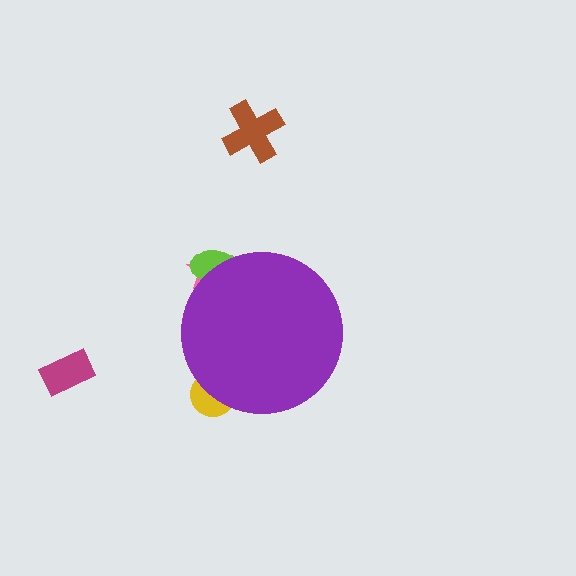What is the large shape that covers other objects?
A purple circle.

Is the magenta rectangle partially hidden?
No, the magenta rectangle is fully visible.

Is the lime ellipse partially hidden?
Yes, the lime ellipse is partially hidden behind the purple circle.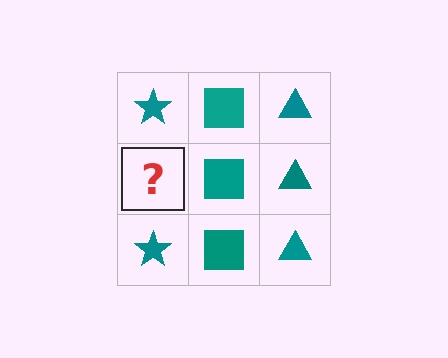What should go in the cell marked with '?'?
The missing cell should contain a teal star.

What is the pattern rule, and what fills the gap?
The rule is that each column has a consistent shape. The gap should be filled with a teal star.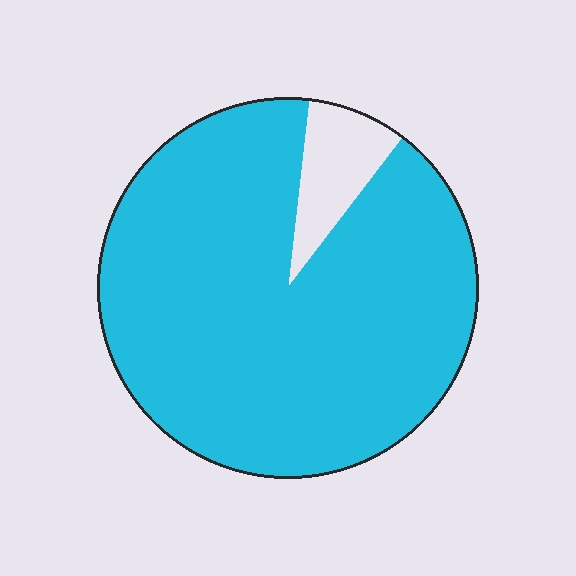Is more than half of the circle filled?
Yes.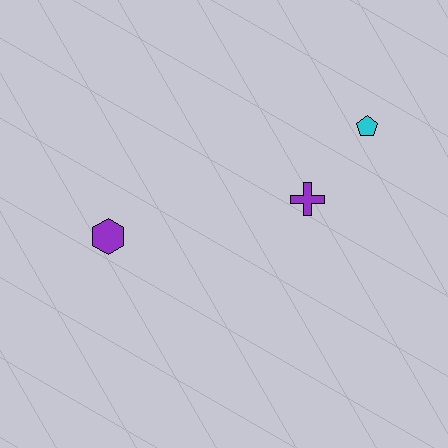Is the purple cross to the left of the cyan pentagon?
Yes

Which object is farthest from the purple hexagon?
The cyan pentagon is farthest from the purple hexagon.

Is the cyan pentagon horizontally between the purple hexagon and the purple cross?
No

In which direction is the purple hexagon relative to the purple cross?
The purple hexagon is to the left of the purple cross.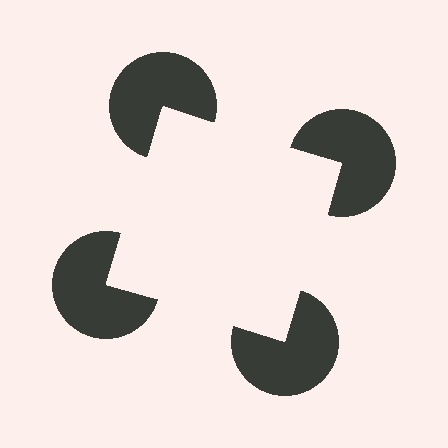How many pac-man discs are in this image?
There are 4 — one at each vertex of the illusory square.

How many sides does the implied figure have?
4 sides.